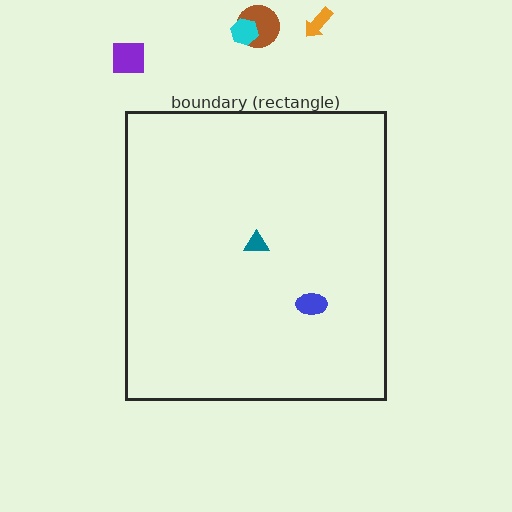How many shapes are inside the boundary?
2 inside, 4 outside.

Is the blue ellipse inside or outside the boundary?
Inside.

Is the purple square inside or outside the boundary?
Outside.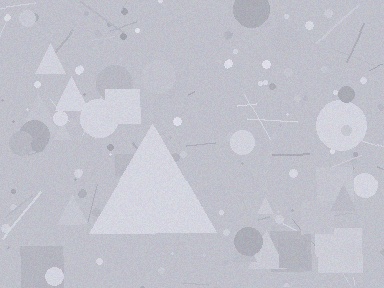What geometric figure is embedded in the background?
A triangle is embedded in the background.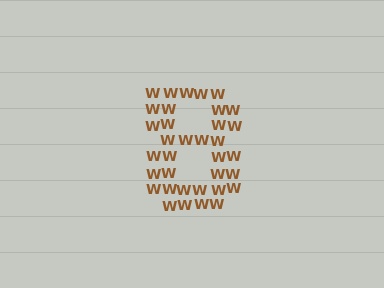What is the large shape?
The large shape is the digit 8.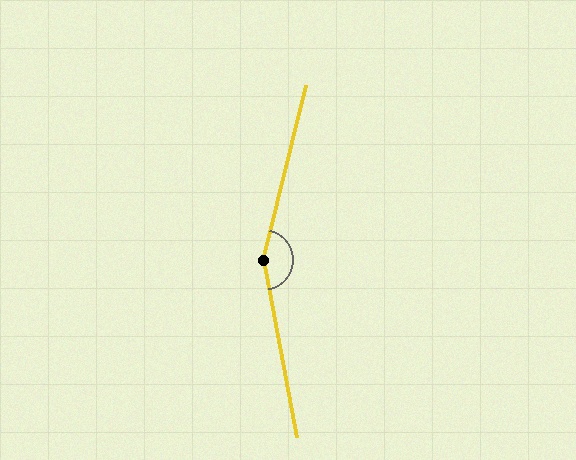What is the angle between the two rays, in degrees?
Approximately 155 degrees.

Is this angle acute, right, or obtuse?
It is obtuse.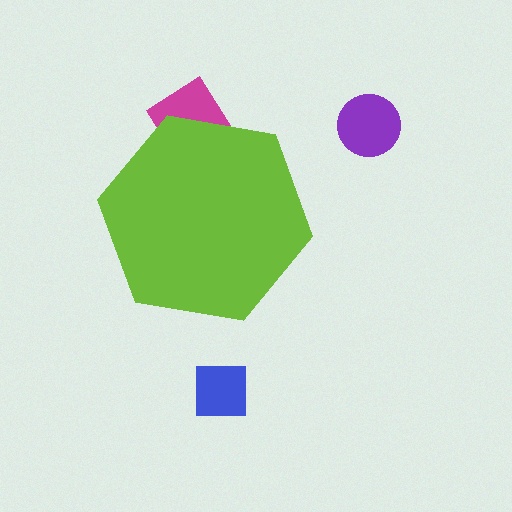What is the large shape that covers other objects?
A lime hexagon.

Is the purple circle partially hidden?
No, the purple circle is fully visible.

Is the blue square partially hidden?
No, the blue square is fully visible.